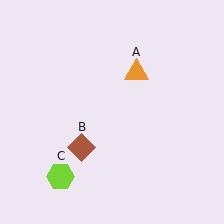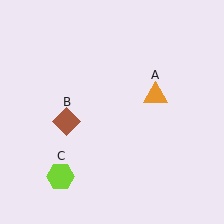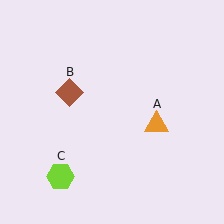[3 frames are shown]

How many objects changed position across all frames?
2 objects changed position: orange triangle (object A), brown diamond (object B).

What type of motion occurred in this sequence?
The orange triangle (object A), brown diamond (object B) rotated clockwise around the center of the scene.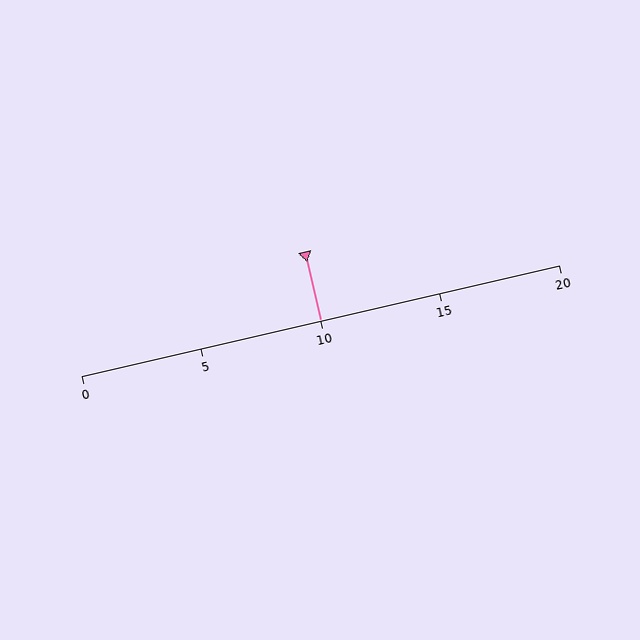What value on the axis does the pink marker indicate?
The marker indicates approximately 10.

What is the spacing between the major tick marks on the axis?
The major ticks are spaced 5 apart.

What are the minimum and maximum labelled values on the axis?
The axis runs from 0 to 20.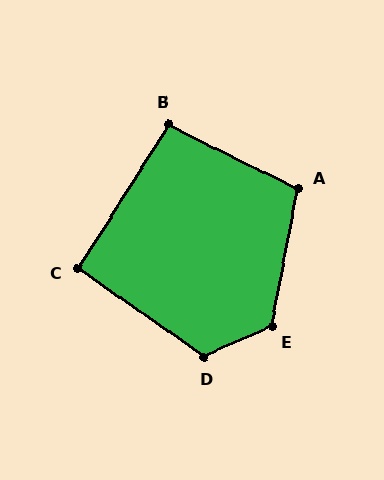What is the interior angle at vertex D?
Approximately 121 degrees (obtuse).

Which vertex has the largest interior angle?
E, at approximately 125 degrees.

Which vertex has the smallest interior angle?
C, at approximately 93 degrees.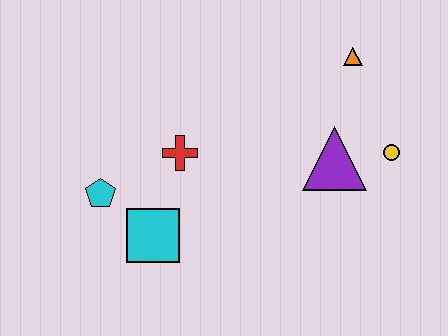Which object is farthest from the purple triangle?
The cyan pentagon is farthest from the purple triangle.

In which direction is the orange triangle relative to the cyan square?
The orange triangle is to the right of the cyan square.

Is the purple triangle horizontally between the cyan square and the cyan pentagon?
No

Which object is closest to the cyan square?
The cyan pentagon is closest to the cyan square.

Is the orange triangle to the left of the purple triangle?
No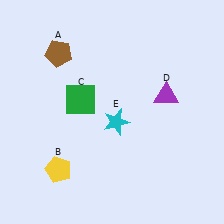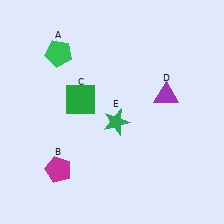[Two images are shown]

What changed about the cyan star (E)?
In Image 1, E is cyan. In Image 2, it changed to green.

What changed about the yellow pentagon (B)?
In Image 1, B is yellow. In Image 2, it changed to magenta.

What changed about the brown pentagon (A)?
In Image 1, A is brown. In Image 2, it changed to green.